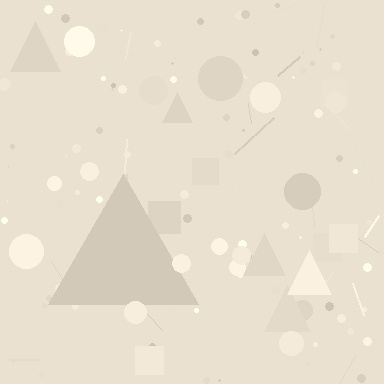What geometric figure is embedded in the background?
A triangle is embedded in the background.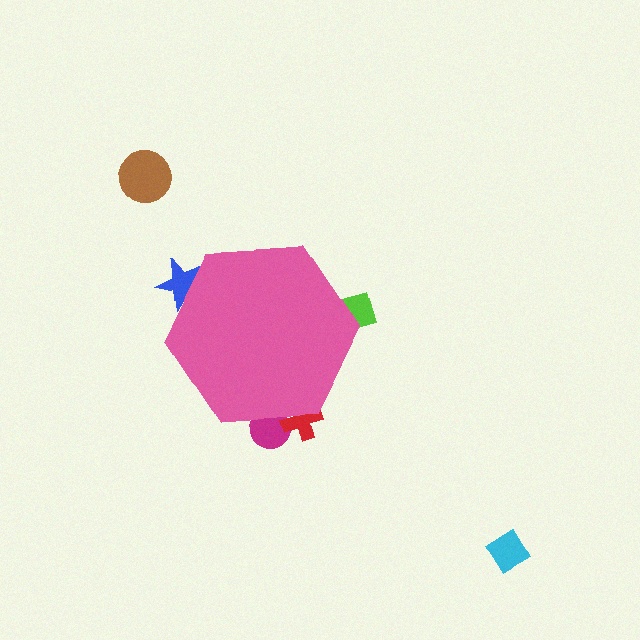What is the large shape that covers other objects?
A pink hexagon.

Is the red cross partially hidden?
Yes, the red cross is partially hidden behind the pink hexagon.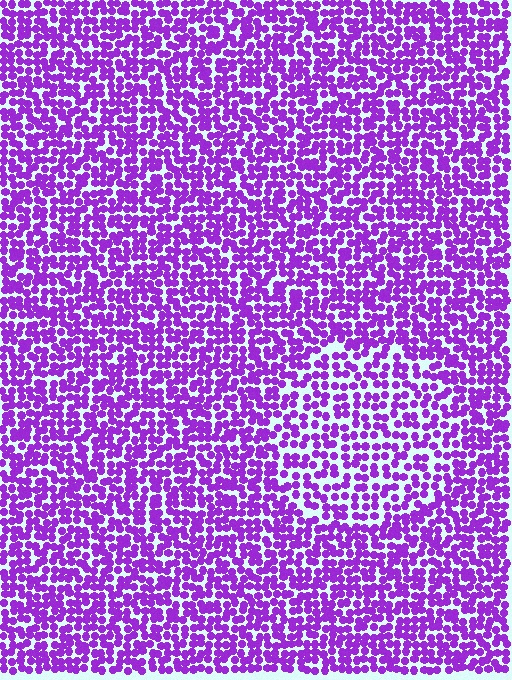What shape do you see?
I see a circle.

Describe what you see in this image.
The image contains small purple elements arranged at two different densities. A circle-shaped region is visible where the elements are less densely packed than the surrounding area.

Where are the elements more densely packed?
The elements are more densely packed outside the circle boundary.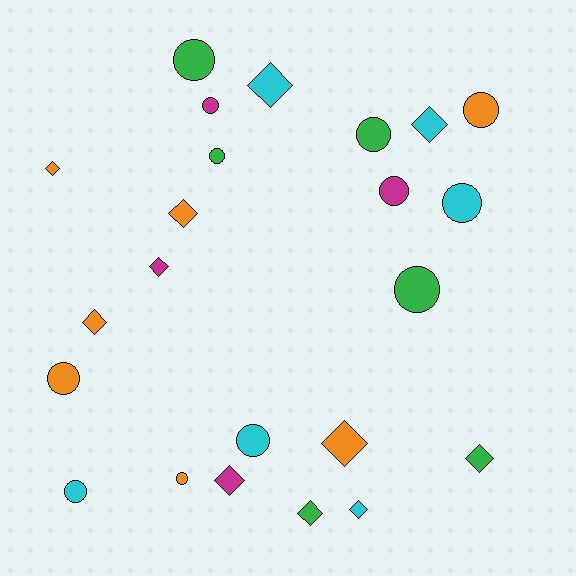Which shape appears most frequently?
Circle, with 12 objects.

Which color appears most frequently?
Orange, with 7 objects.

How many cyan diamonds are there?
There are 3 cyan diamonds.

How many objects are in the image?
There are 23 objects.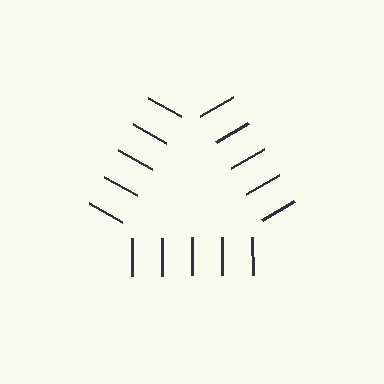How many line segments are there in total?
15 — 5 along each of the 3 edges.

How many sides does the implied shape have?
3 sides — the line-ends trace a triangle.